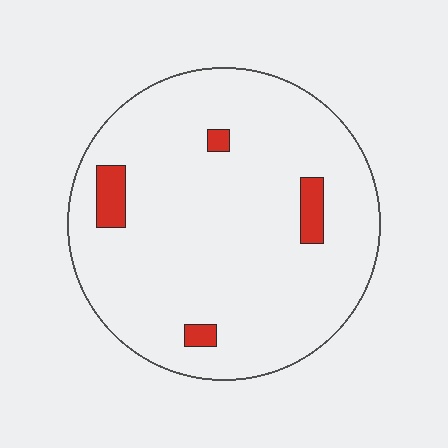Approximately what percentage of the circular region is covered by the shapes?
Approximately 5%.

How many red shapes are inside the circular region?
4.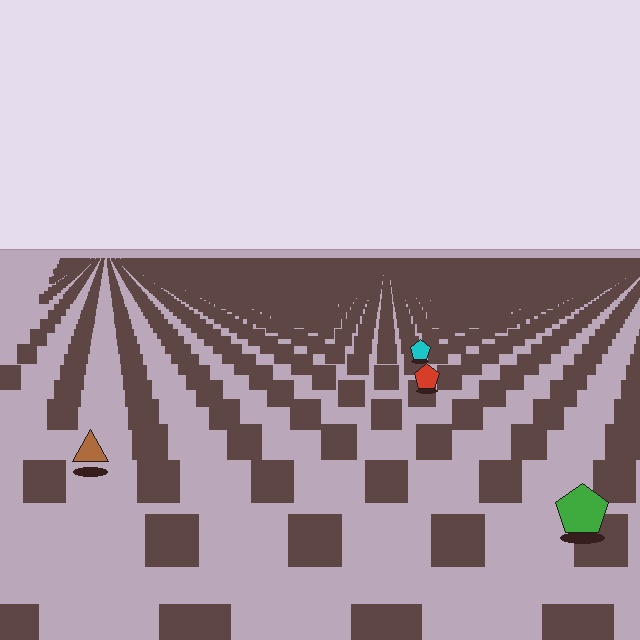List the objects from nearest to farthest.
From nearest to farthest: the green pentagon, the brown triangle, the red pentagon, the cyan pentagon.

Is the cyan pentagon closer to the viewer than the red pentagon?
No. The red pentagon is closer — you can tell from the texture gradient: the ground texture is coarser near it.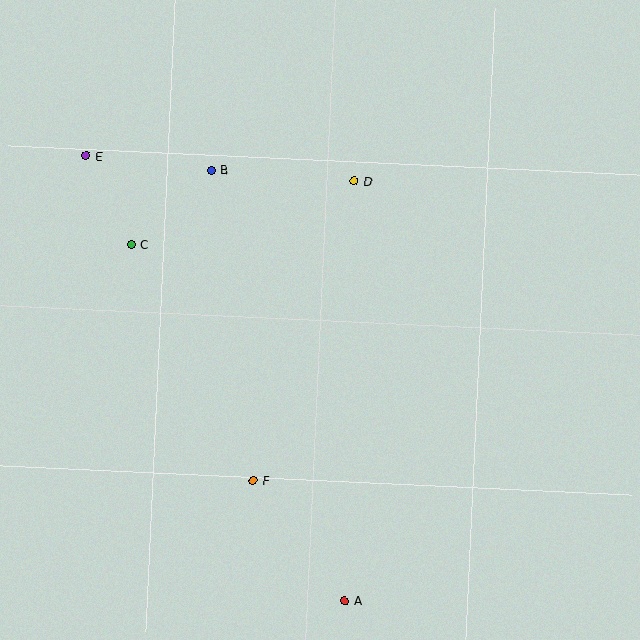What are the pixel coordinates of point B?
Point B is at (211, 170).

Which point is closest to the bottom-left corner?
Point F is closest to the bottom-left corner.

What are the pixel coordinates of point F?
Point F is at (253, 480).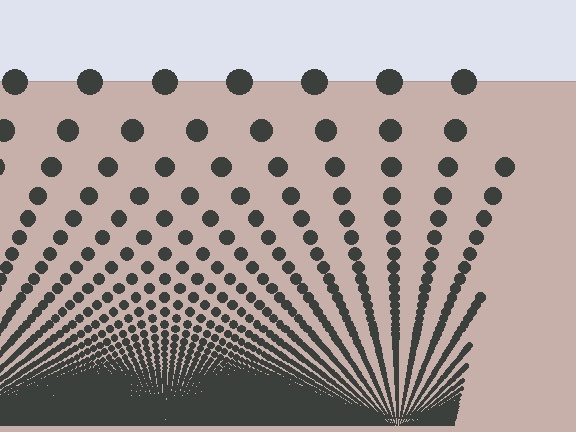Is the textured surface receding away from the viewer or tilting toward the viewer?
The surface appears to tilt toward the viewer. Texture elements get larger and sparser toward the top.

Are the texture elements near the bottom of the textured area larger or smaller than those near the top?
Smaller. The gradient is inverted — elements near the bottom are smaller and denser.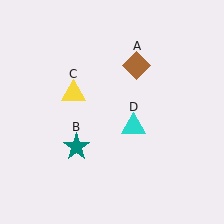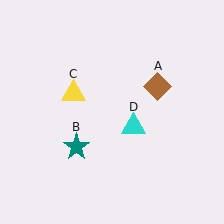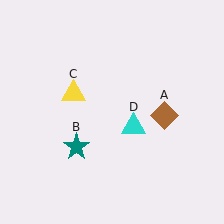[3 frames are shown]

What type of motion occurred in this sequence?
The brown diamond (object A) rotated clockwise around the center of the scene.